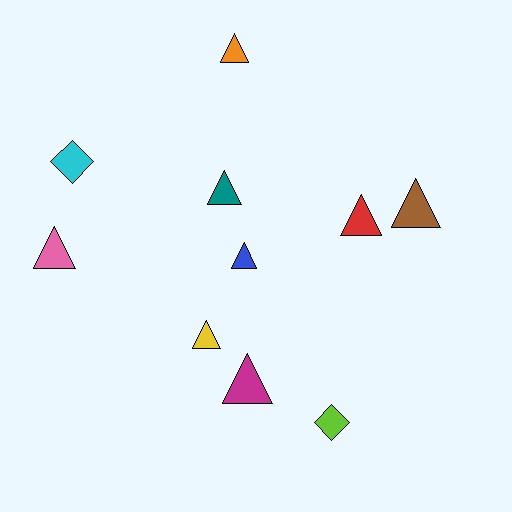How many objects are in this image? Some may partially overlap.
There are 10 objects.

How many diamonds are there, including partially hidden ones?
There are 2 diamonds.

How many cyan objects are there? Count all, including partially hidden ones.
There is 1 cyan object.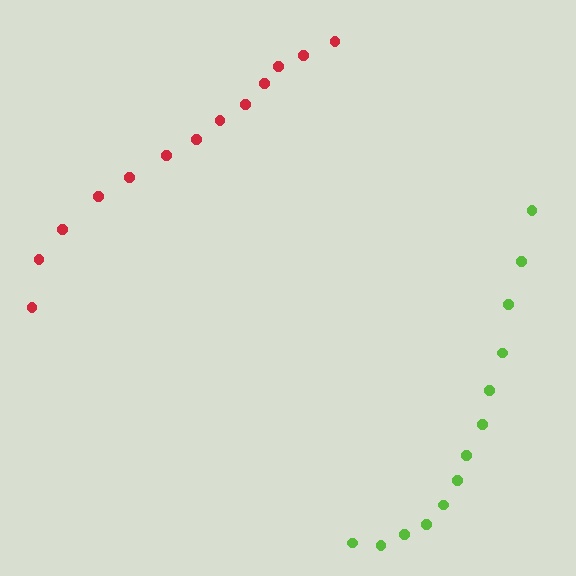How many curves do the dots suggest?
There are 2 distinct paths.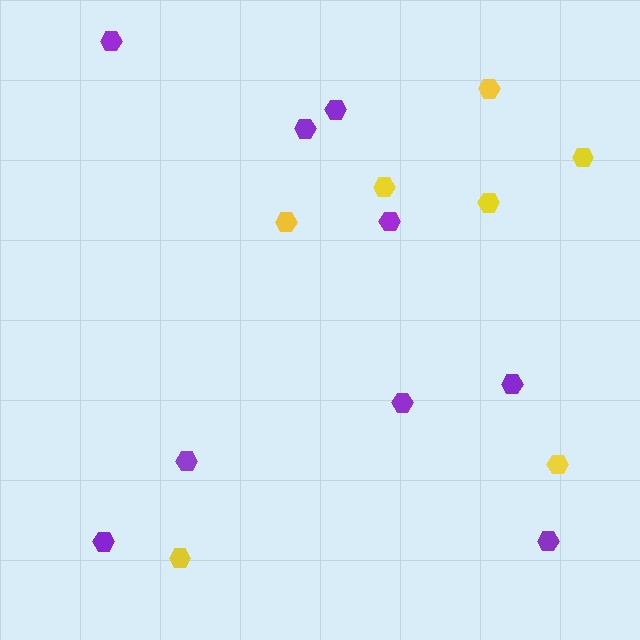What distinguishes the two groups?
There are 2 groups: one group of yellow hexagons (7) and one group of purple hexagons (9).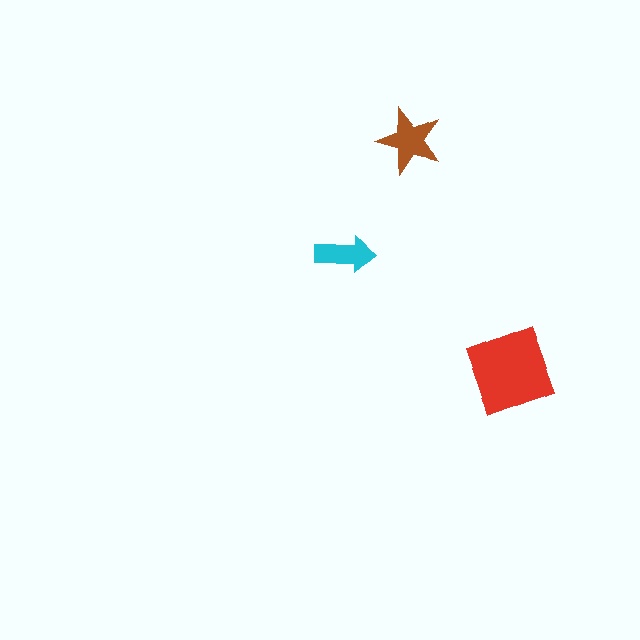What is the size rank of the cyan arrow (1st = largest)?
3rd.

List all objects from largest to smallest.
The red square, the brown star, the cyan arrow.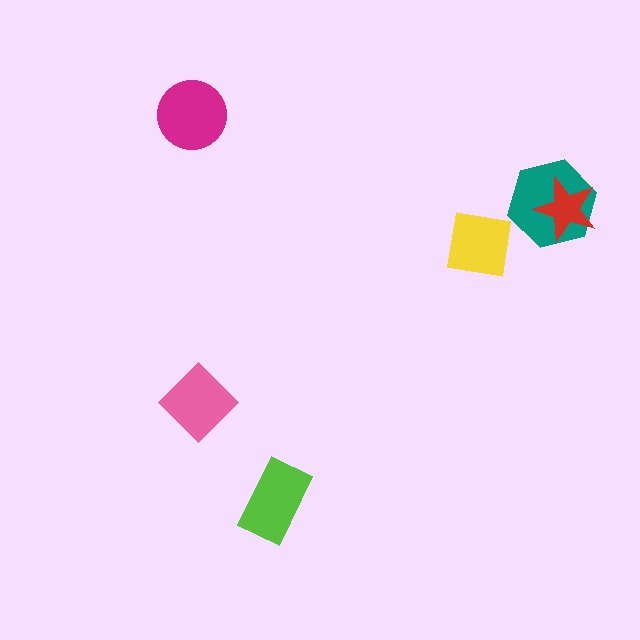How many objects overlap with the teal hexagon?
1 object overlaps with the teal hexagon.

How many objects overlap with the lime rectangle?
0 objects overlap with the lime rectangle.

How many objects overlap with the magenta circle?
0 objects overlap with the magenta circle.